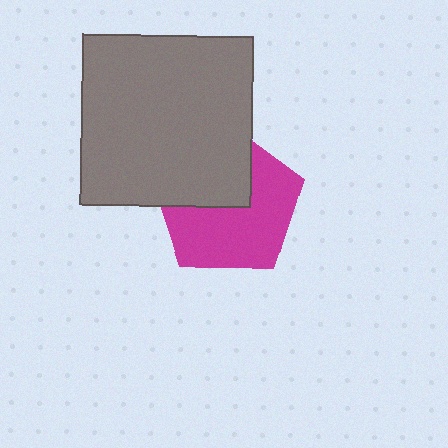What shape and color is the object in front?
The object in front is a gray rectangle.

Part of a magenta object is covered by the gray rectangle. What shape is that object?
It is a pentagon.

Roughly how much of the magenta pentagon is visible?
About half of it is visible (roughly 60%).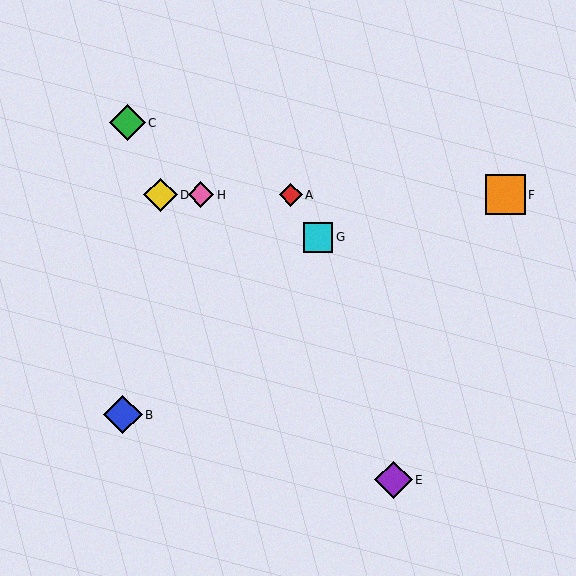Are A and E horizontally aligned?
No, A is at y≈195 and E is at y≈480.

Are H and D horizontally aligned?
Yes, both are at y≈195.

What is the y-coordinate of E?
Object E is at y≈480.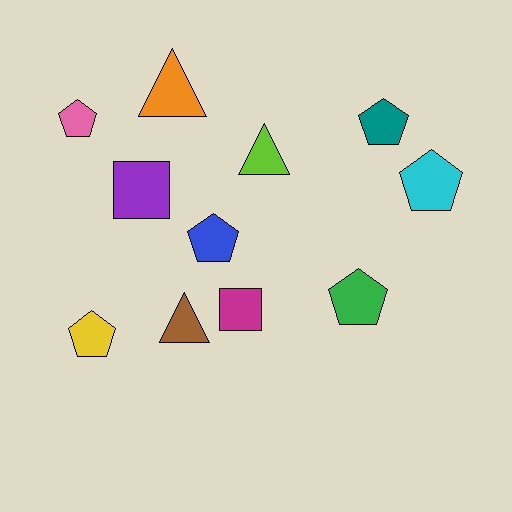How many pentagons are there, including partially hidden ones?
There are 6 pentagons.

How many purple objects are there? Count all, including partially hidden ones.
There is 1 purple object.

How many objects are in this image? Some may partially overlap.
There are 11 objects.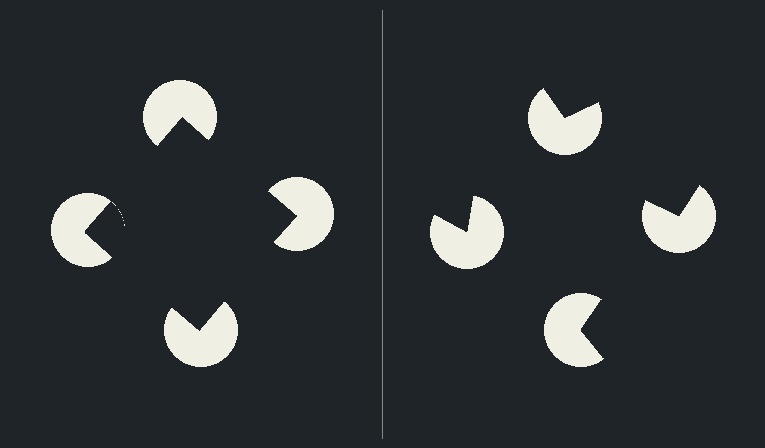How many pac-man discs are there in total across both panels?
8 — 4 on each side.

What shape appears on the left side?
An illusory square.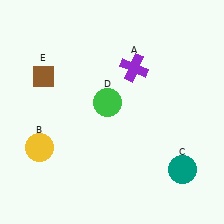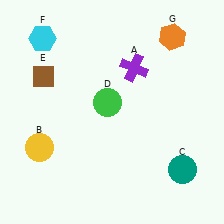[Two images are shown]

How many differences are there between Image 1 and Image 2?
There are 2 differences between the two images.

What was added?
A cyan hexagon (F), an orange hexagon (G) were added in Image 2.